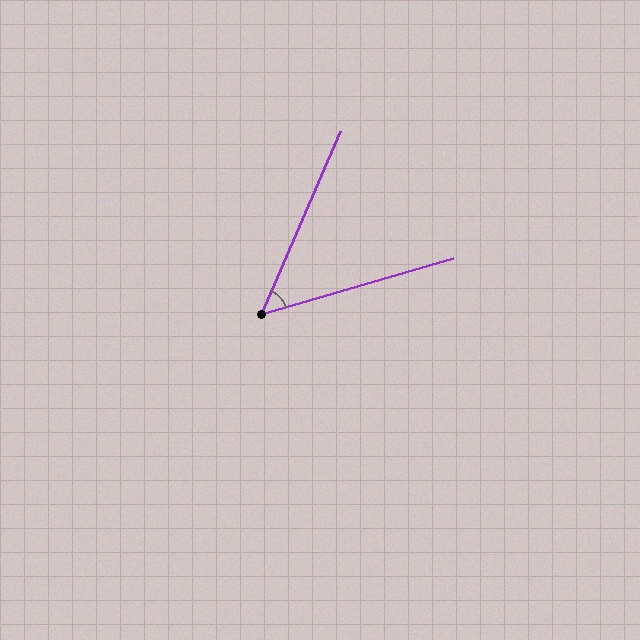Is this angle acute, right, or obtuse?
It is acute.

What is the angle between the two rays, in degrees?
Approximately 50 degrees.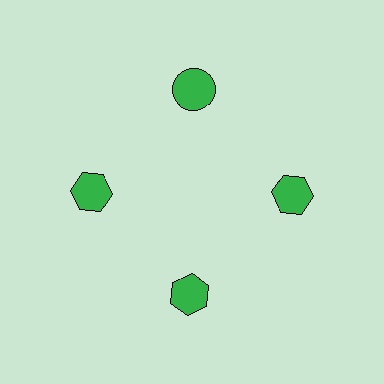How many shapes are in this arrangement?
There are 4 shapes arranged in a ring pattern.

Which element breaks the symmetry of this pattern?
The green circle at roughly the 12 o'clock position breaks the symmetry. All other shapes are green hexagons.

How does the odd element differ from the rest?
It has a different shape: circle instead of hexagon.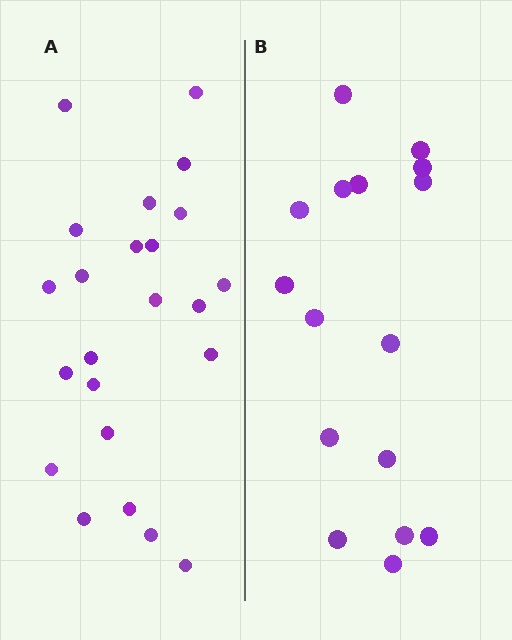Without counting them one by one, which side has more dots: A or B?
Region A (the left region) has more dots.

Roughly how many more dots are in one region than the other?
Region A has roughly 8 or so more dots than region B.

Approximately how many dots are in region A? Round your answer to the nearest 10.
About 20 dots. (The exact count is 23, which rounds to 20.)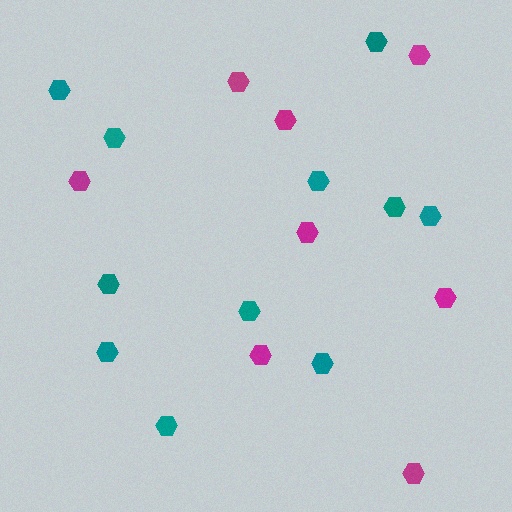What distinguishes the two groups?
There are 2 groups: one group of teal hexagons (11) and one group of magenta hexagons (8).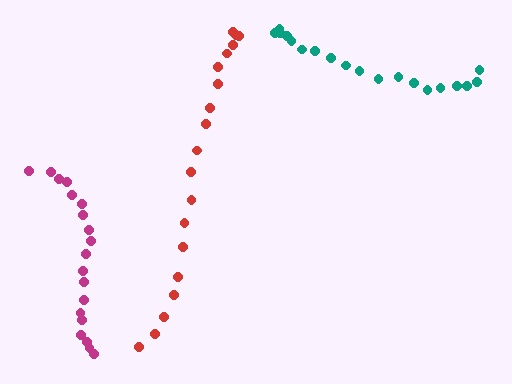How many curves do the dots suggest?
There are 3 distinct paths.